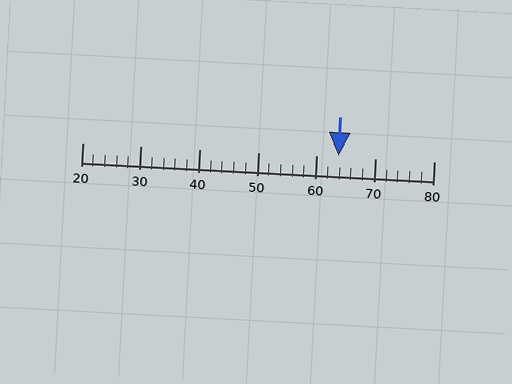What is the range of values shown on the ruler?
The ruler shows values from 20 to 80.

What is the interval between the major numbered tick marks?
The major tick marks are spaced 10 units apart.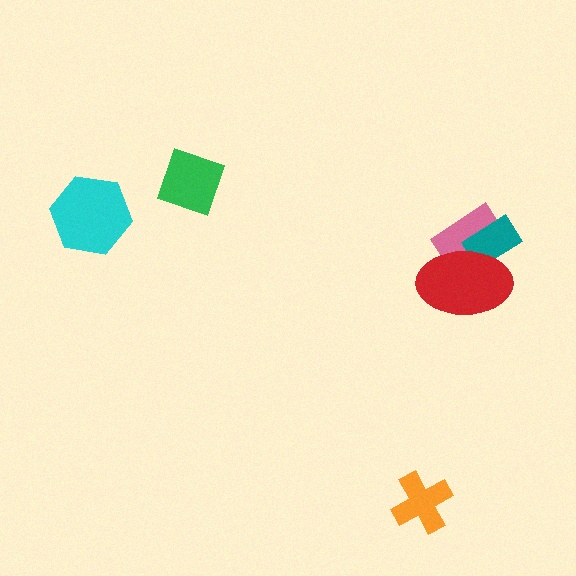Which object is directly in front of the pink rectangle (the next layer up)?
The teal rectangle is directly in front of the pink rectangle.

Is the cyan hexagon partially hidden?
No, no other shape covers it.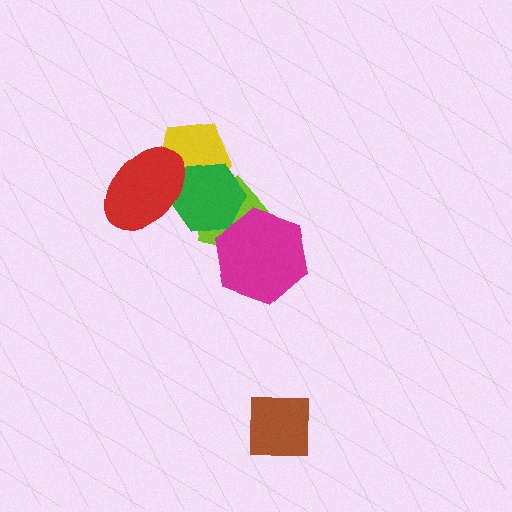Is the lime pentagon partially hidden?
Yes, it is partially covered by another shape.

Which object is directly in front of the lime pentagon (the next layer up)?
The yellow pentagon is directly in front of the lime pentagon.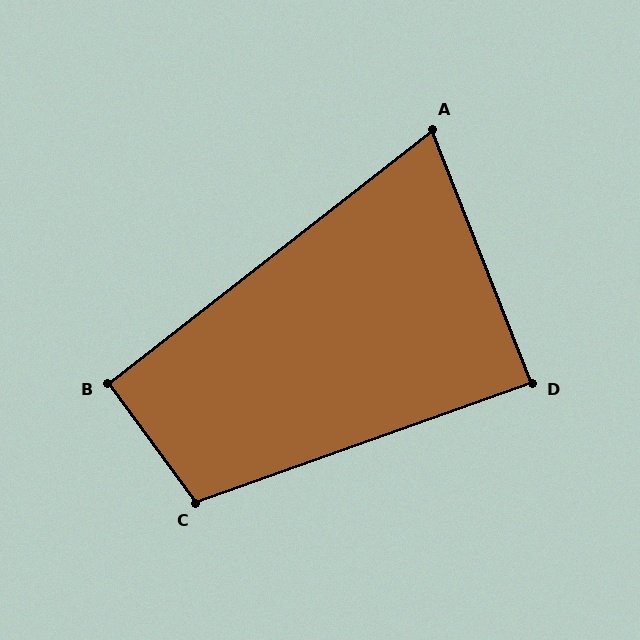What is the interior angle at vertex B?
Approximately 92 degrees (approximately right).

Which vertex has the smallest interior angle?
A, at approximately 73 degrees.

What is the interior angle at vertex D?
Approximately 88 degrees (approximately right).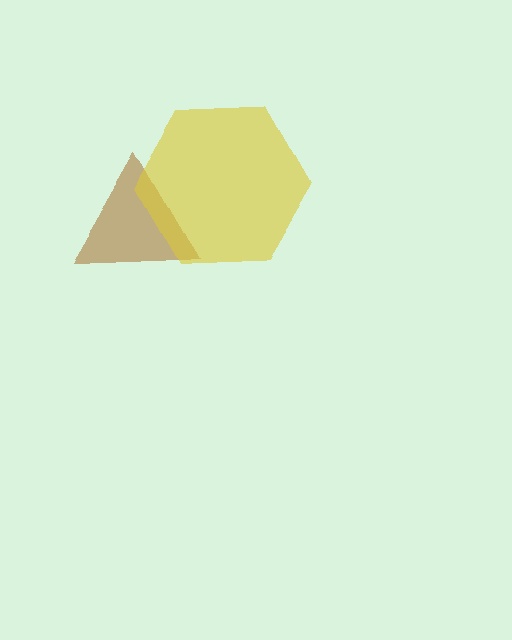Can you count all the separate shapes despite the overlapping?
Yes, there are 2 separate shapes.